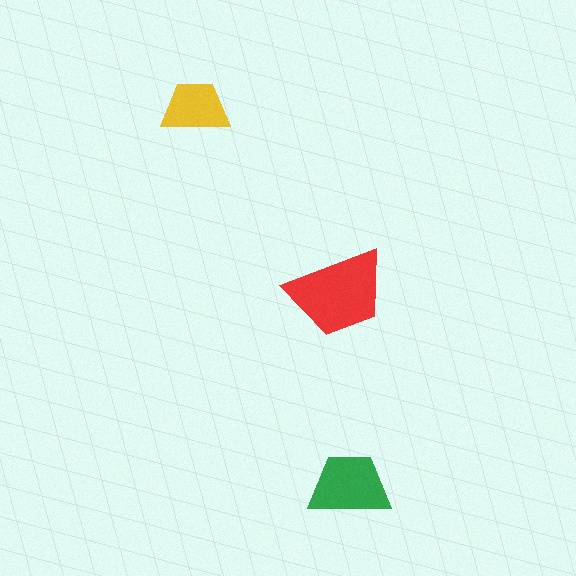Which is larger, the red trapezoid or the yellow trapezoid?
The red one.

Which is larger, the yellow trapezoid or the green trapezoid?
The green one.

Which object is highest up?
The yellow trapezoid is topmost.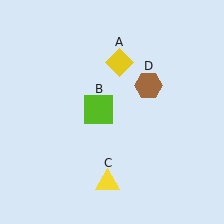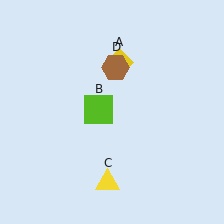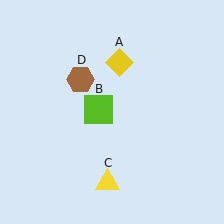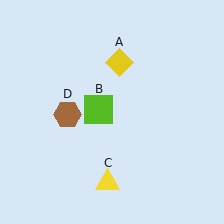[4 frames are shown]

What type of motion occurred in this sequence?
The brown hexagon (object D) rotated counterclockwise around the center of the scene.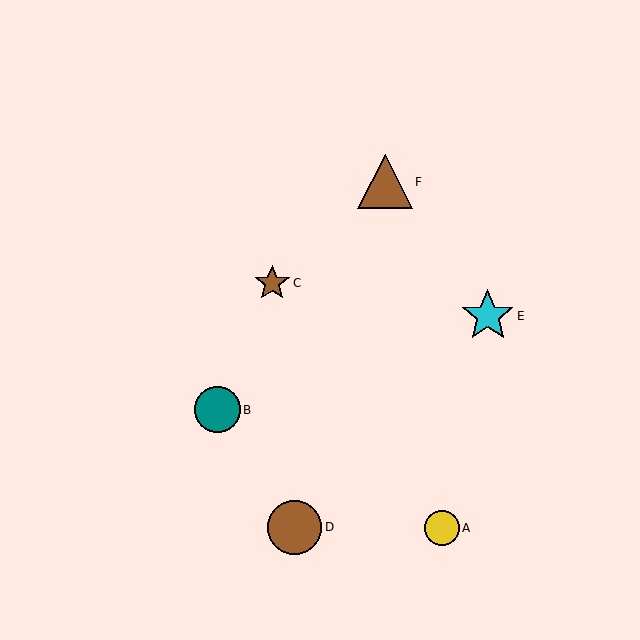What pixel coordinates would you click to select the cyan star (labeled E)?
Click at (488, 316) to select the cyan star E.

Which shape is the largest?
The brown circle (labeled D) is the largest.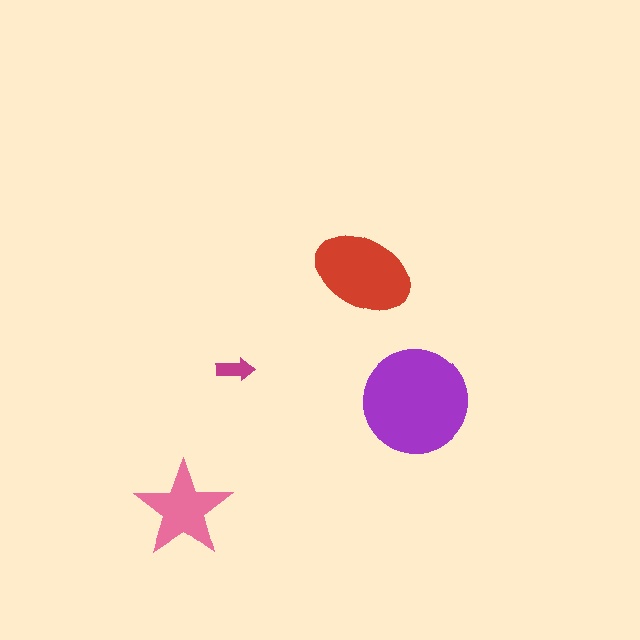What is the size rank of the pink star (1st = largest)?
3rd.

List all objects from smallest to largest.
The magenta arrow, the pink star, the red ellipse, the purple circle.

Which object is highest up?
The red ellipse is topmost.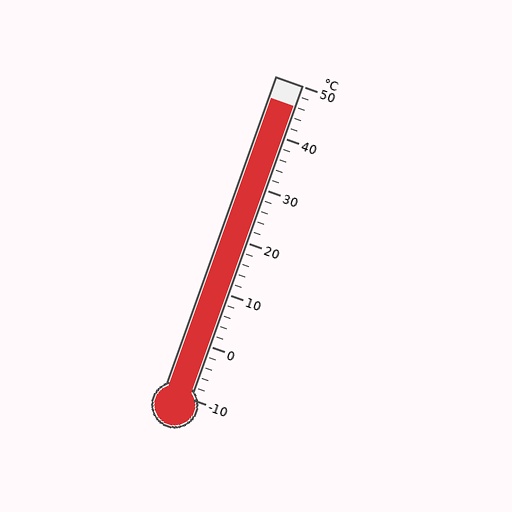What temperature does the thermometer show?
The thermometer shows approximately 46°C.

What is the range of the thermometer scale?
The thermometer scale ranges from -10°C to 50°C.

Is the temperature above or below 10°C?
The temperature is above 10°C.